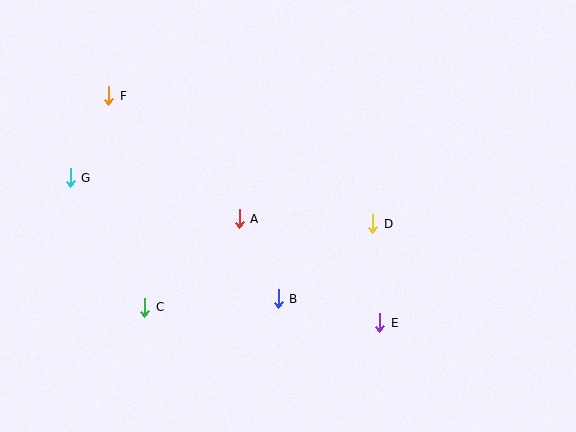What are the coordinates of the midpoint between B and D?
The midpoint between B and D is at (326, 261).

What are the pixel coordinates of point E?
Point E is at (380, 323).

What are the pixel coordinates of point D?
Point D is at (373, 224).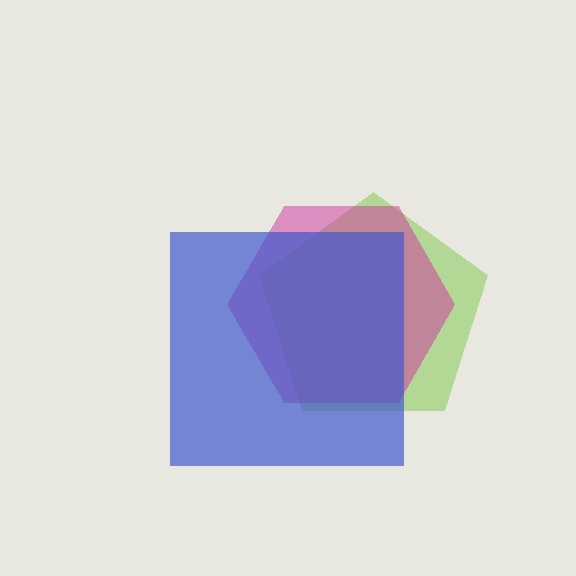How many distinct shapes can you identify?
There are 3 distinct shapes: a lime pentagon, a magenta hexagon, a blue square.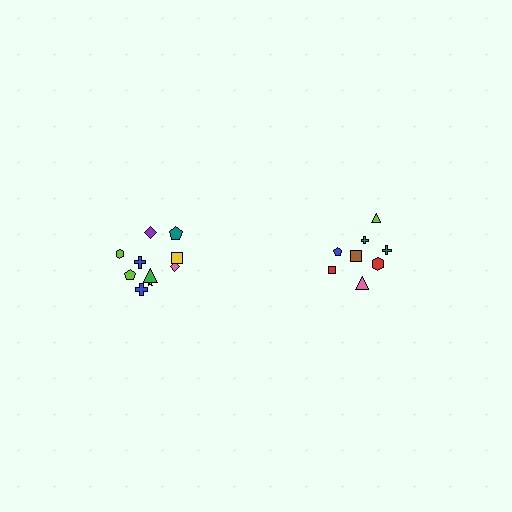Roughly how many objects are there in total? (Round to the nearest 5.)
Roughly 20 objects in total.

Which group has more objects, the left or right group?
The left group.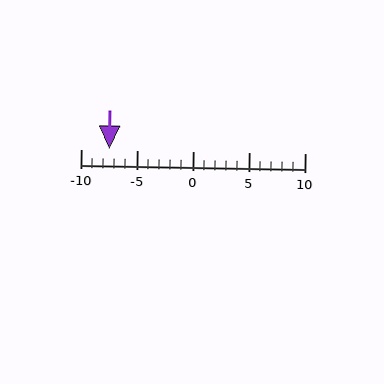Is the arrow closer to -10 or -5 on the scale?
The arrow is closer to -5.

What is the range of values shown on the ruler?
The ruler shows values from -10 to 10.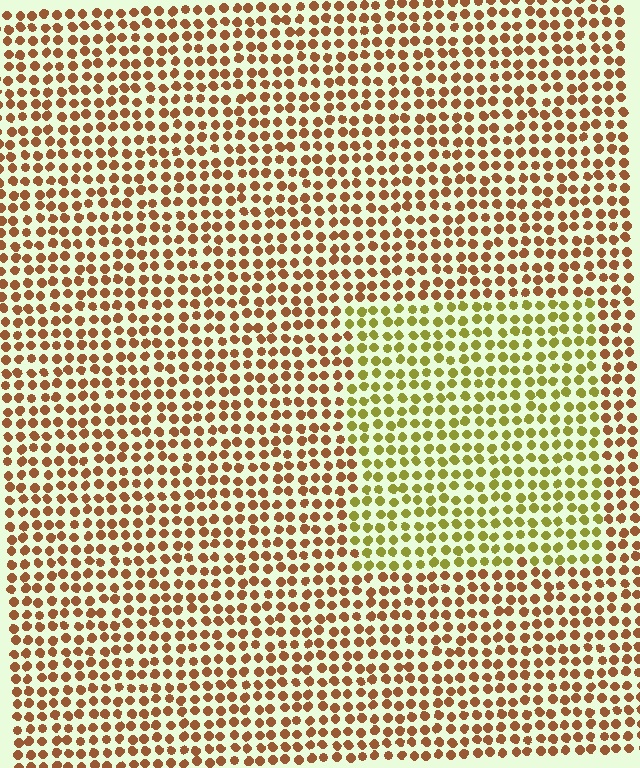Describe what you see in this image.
The image is filled with small brown elements in a uniform arrangement. A rectangle-shaped region is visible where the elements are tinted to a slightly different hue, forming a subtle color boundary.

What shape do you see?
I see a rectangle.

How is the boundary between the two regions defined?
The boundary is defined purely by a slight shift in hue (about 45 degrees). Spacing, size, and orientation are identical on both sides.